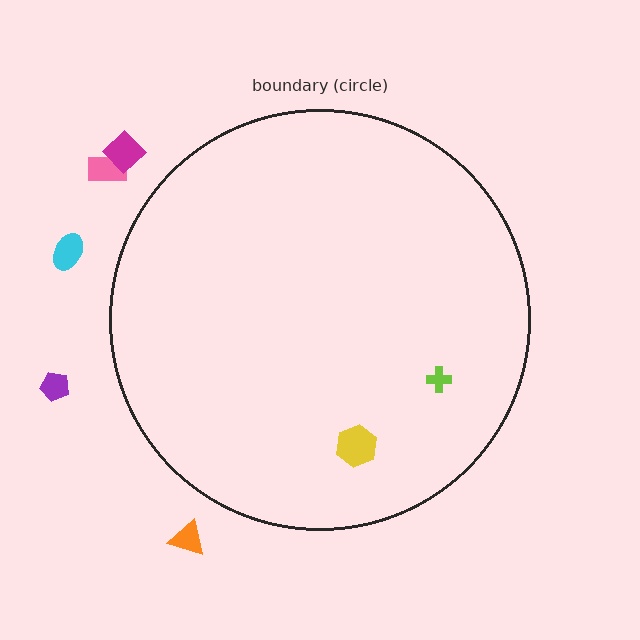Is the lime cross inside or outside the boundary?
Inside.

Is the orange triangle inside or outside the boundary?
Outside.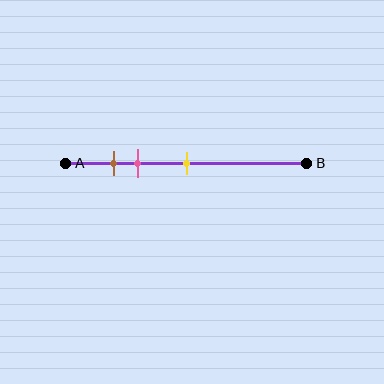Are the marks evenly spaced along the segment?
No, the marks are not evenly spaced.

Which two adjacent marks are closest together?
The brown and pink marks are the closest adjacent pair.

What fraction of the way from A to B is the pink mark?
The pink mark is approximately 30% (0.3) of the way from A to B.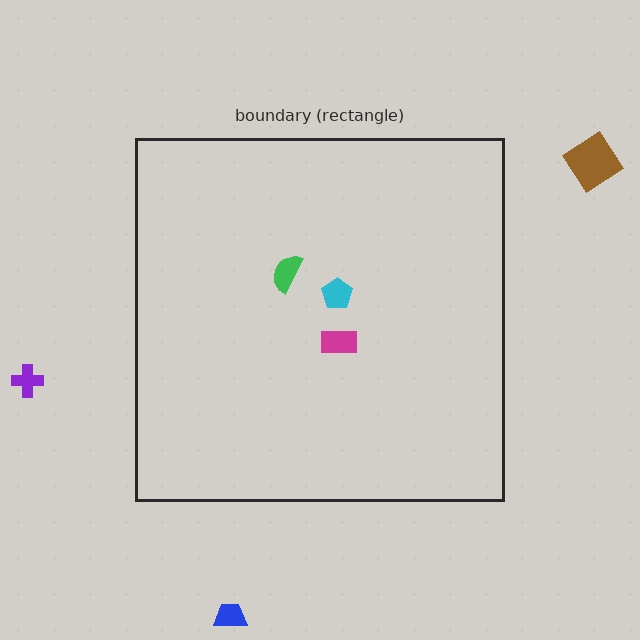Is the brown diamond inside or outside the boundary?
Outside.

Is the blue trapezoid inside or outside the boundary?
Outside.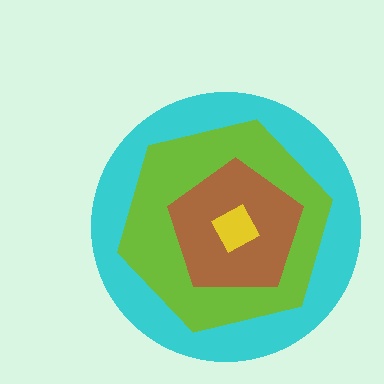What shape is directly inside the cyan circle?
The lime hexagon.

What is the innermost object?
The yellow square.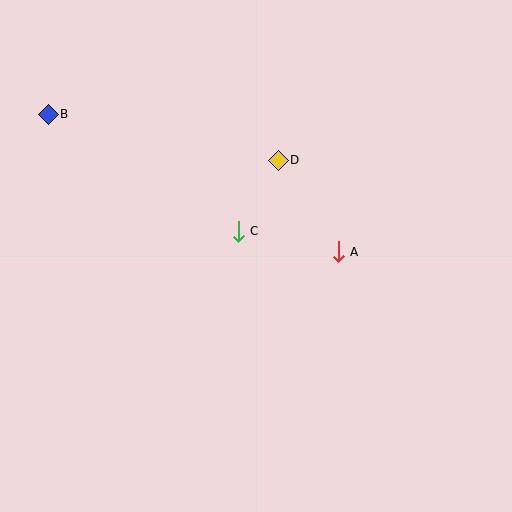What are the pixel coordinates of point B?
Point B is at (48, 114).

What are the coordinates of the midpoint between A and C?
The midpoint between A and C is at (288, 242).